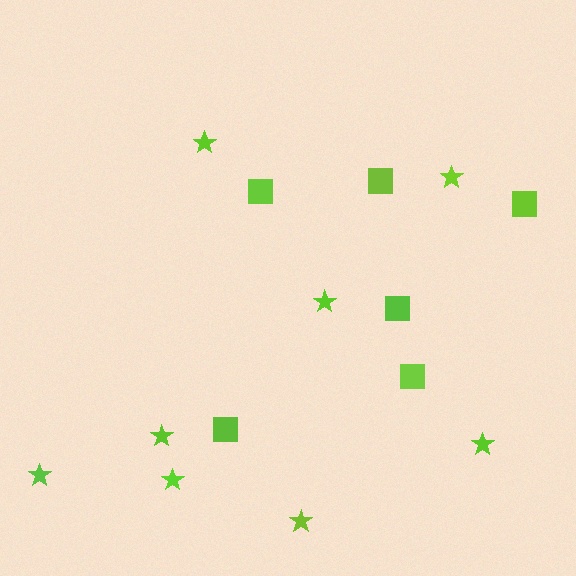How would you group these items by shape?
There are 2 groups: one group of stars (8) and one group of squares (6).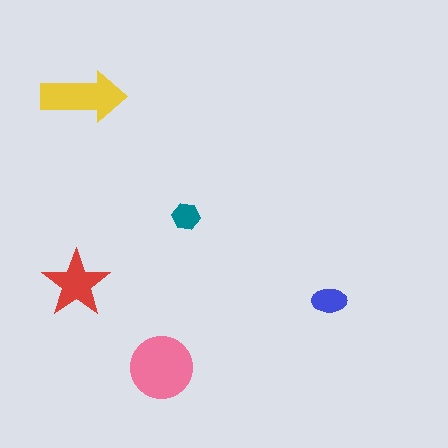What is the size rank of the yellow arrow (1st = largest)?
2nd.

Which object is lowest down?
The pink circle is bottommost.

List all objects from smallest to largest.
The teal hexagon, the blue ellipse, the red star, the yellow arrow, the pink circle.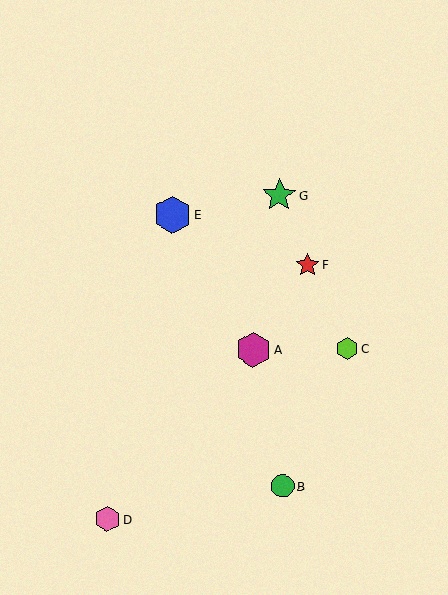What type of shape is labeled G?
Shape G is a green star.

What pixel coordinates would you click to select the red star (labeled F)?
Click at (307, 265) to select the red star F.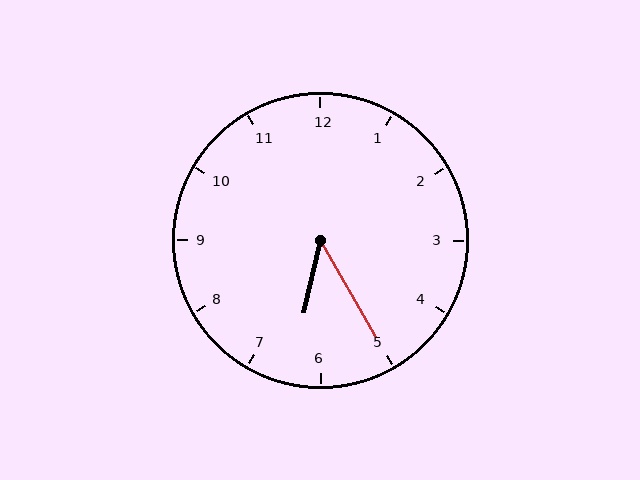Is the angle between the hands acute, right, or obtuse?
It is acute.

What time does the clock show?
6:25.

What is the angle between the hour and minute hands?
Approximately 42 degrees.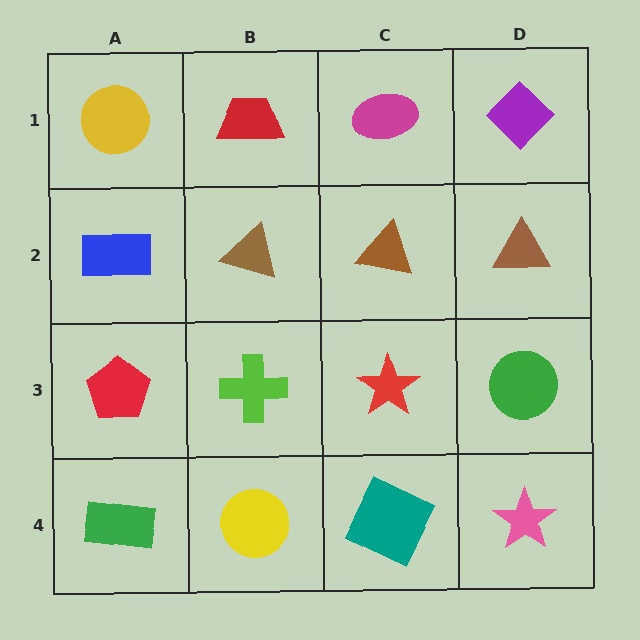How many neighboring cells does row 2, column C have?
4.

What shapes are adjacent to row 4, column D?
A green circle (row 3, column D), a teal square (row 4, column C).